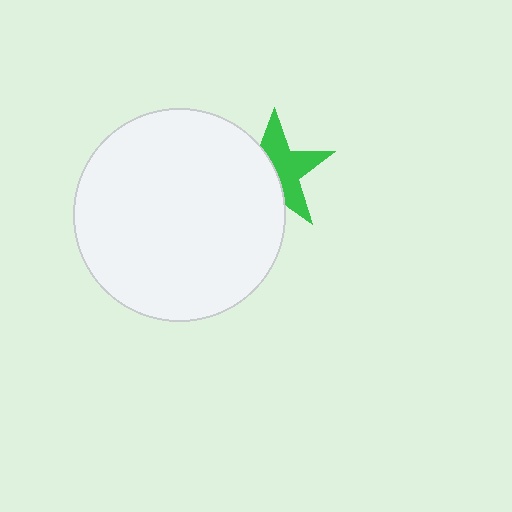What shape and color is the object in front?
The object in front is a white circle.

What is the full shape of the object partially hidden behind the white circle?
The partially hidden object is a green star.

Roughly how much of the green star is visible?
About half of it is visible (roughly 53%).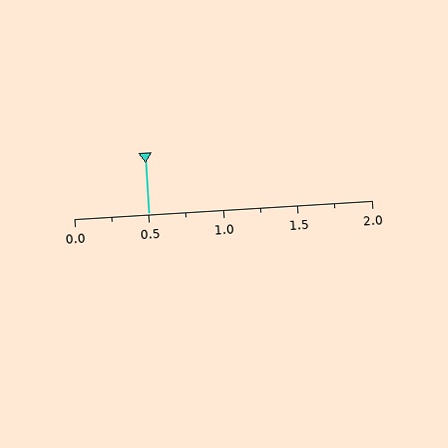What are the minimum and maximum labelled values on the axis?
The axis runs from 0.0 to 2.0.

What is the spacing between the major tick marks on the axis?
The major ticks are spaced 0.5 apart.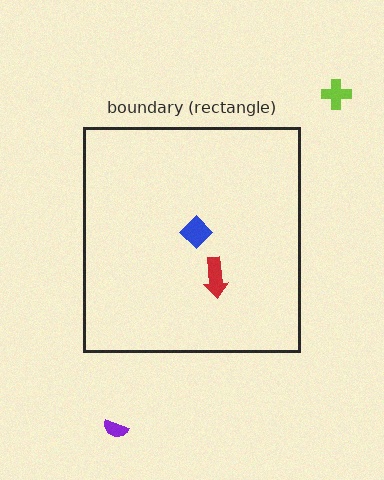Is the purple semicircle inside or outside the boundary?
Outside.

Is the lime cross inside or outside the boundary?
Outside.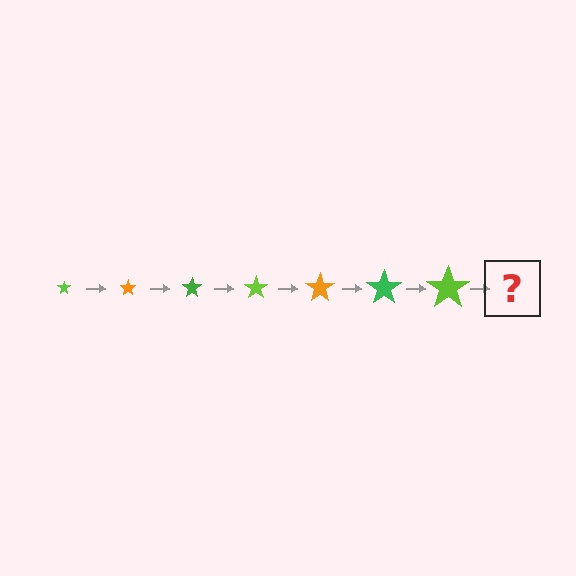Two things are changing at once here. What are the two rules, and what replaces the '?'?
The two rules are that the star grows larger each step and the color cycles through lime, orange, and green. The '?' should be an orange star, larger than the previous one.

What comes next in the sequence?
The next element should be an orange star, larger than the previous one.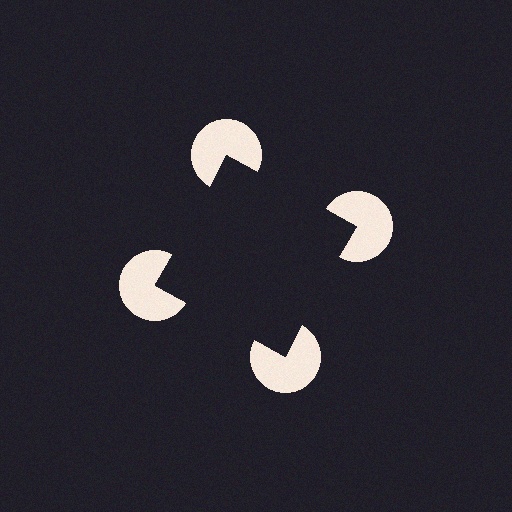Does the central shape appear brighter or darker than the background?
It typically appears slightly darker than the background, even though no actual brightness change is drawn.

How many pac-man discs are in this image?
There are 4 — one at each vertex of the illusory square.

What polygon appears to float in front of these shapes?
An illusory square — its edges are inferred from the aligned wedge cuts in the pac-man discs, not physically drawn.